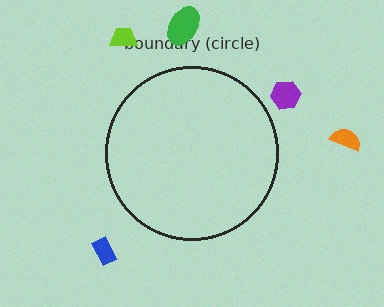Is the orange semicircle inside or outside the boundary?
Outside.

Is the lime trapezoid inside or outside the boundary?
Outside.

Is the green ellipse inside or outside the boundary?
Outside.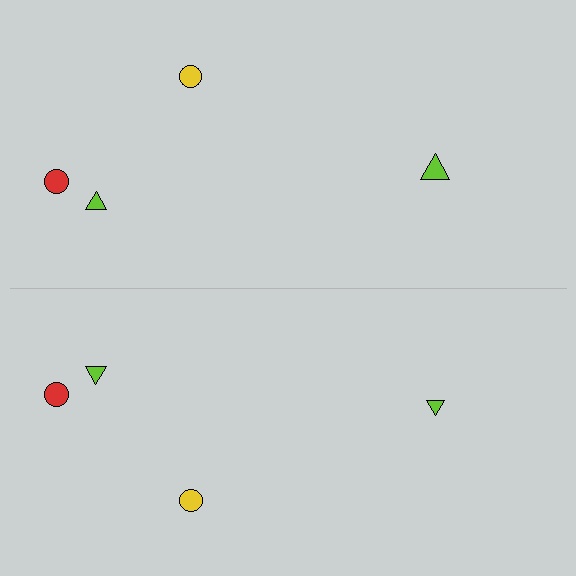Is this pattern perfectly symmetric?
No, the pattern is not perfectly symmetric. The lime triangle on the bottom side has a different size than its mirror counterpart.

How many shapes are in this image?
There are 8 shapes in this image.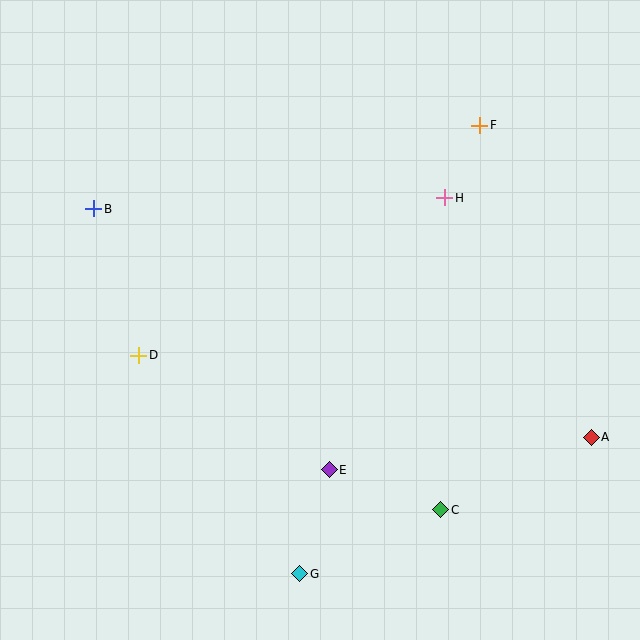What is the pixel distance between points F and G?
The distance between F and G is 483 pixels.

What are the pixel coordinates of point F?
Point F is at (480, 125).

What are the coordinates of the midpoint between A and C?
The midpoint between A and C is at (516, 474).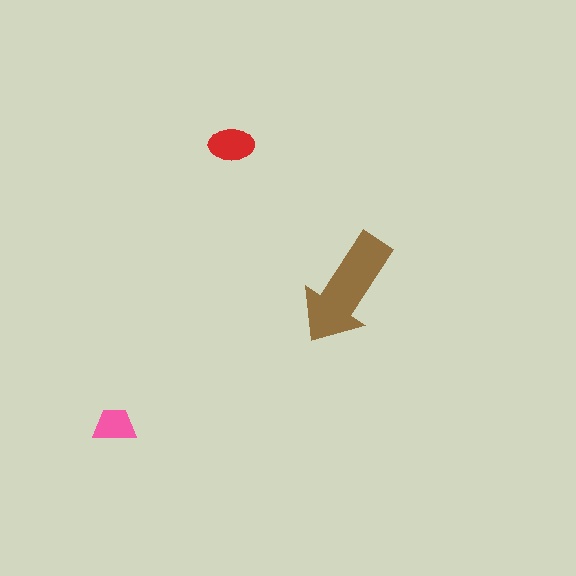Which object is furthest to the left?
The pink trapezoid is leftmost.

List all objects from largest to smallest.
The brown arrow, the red ellipse, the pink trapezoid.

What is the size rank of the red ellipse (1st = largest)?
2nd.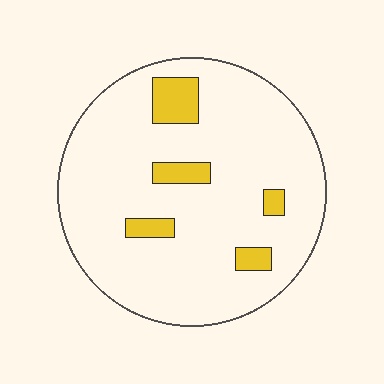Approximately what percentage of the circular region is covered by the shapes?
Approximately 10%.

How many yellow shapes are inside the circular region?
5.